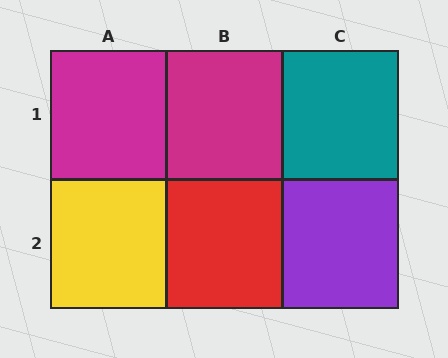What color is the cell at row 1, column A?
Magenta.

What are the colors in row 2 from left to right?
Yellow, red, purple.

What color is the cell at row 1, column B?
Magenta.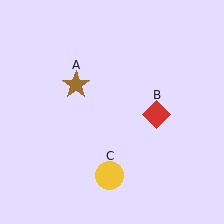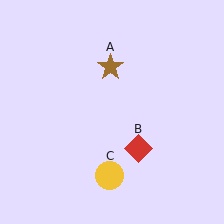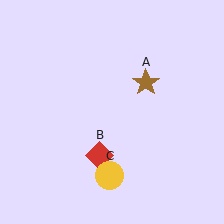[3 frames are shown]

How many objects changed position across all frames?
2 objects changed position: brown star (object A), red diamond (object B).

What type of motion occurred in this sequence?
The brown star (object A), red diamond (object B) rotated clockwise around the center of the scene.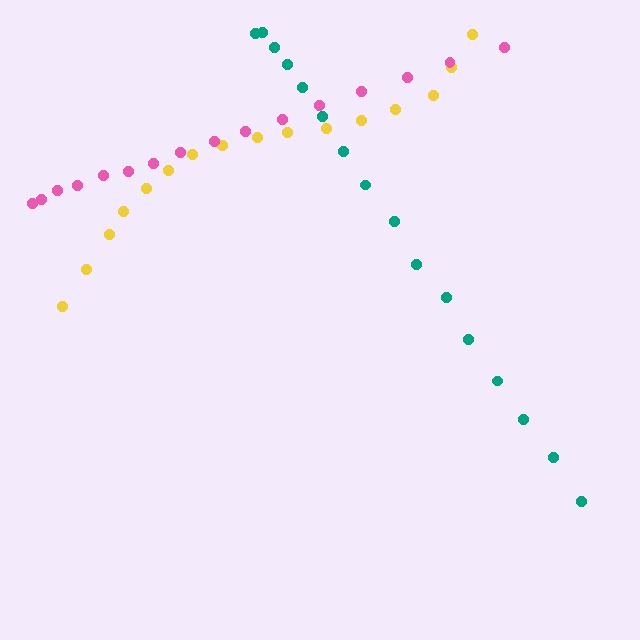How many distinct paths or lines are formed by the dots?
There are 3 distinct paths.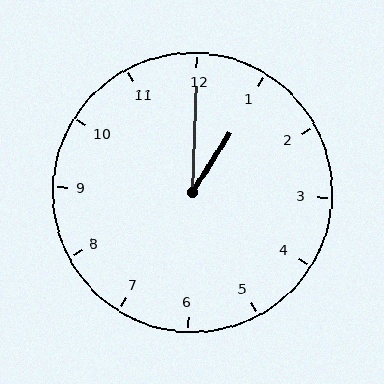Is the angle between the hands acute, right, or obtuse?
It is acute.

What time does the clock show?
1:00.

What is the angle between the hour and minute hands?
Approximately 30 degrees.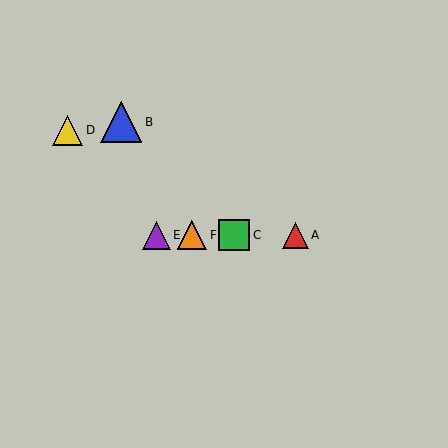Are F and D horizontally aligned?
No, F is at y≈235 and D is at y≈130.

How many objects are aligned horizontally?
4 objects (A, C, E, F) are aligned horizontally.